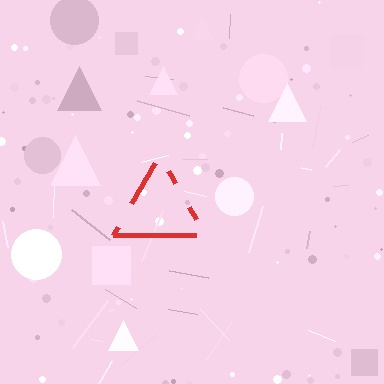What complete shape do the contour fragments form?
The contour fragments form a triangle.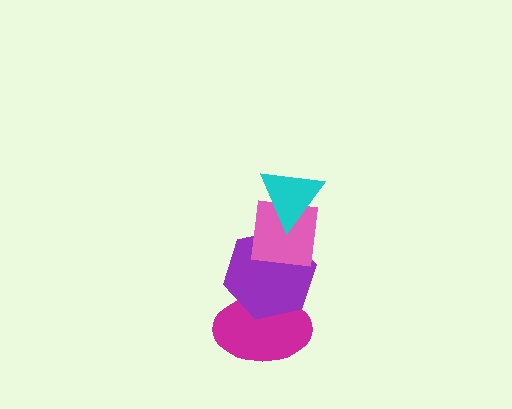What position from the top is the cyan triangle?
The cyan triangle is 1st from the top.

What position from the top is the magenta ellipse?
The magenta ellipse is 4th from the top.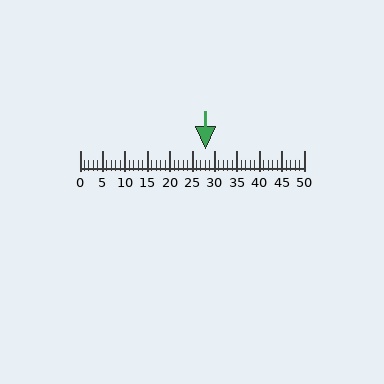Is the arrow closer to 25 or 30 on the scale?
The arrow is closer to 30.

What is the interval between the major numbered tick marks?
The major tick marks are spaced 5 units apart.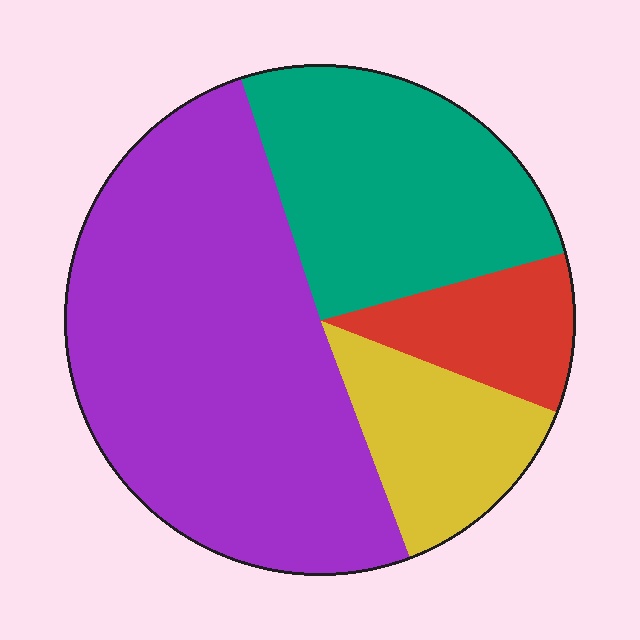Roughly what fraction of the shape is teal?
Teal covers 26% of the shape.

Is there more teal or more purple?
Purple.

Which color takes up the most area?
Purple, at roughly 50%.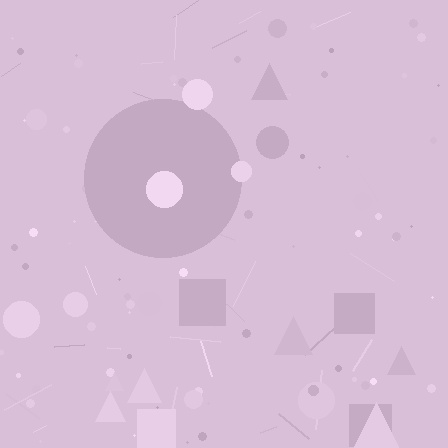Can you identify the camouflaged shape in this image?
The camouflaged shape is a circle.